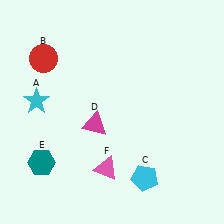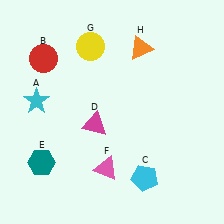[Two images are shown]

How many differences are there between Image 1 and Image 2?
There are 2 differences between the two images.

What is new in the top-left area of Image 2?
A yellow circle (G) was added in the top-left area of Image 2.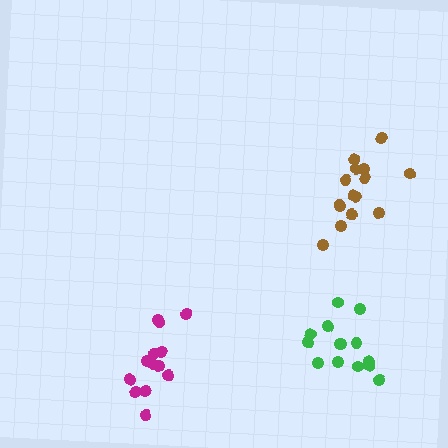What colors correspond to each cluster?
The clusters are colored: brown, magenta, green.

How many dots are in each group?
Group 1: 15 dots, Group 2: 13 dots, Group 3: 14 dots (42 total).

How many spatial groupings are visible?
There are 3 spatial groupings.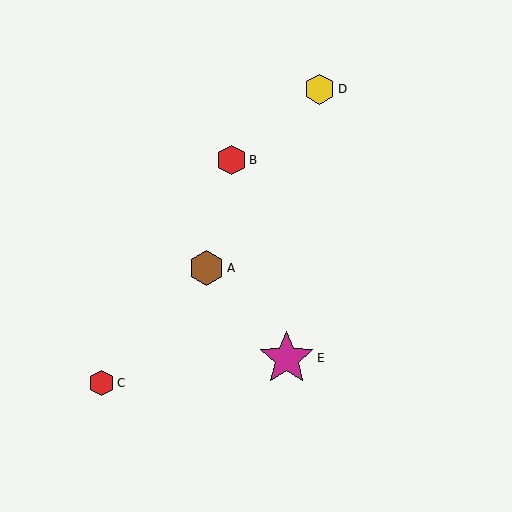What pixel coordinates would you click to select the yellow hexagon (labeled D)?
Click at (320, 89) to select the yellow hexagon D.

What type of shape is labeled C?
Shape C is a red hexagon.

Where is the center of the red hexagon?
The center of the red hexagon is at (102, 383).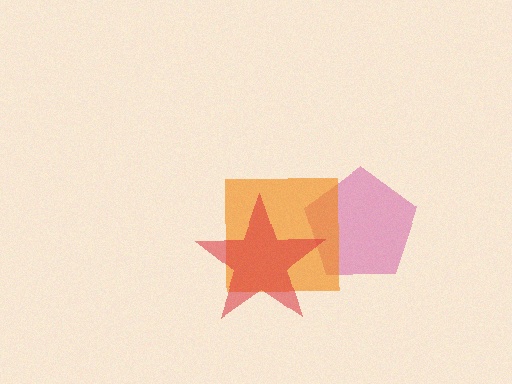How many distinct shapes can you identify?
There are 3 distinct shapes: a magenta pentagon, an orange square, a red star.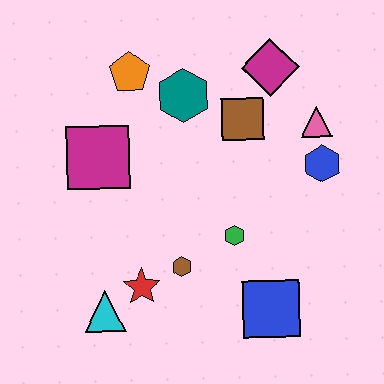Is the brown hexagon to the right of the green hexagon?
No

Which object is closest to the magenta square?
The orange pentagon is closest to the magenta square.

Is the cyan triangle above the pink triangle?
No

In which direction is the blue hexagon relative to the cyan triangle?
The blue hexagon is to the right of the cyan triangle.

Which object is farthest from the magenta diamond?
The cyan triangle is farthest from the magenta diamond.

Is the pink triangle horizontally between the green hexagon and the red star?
No